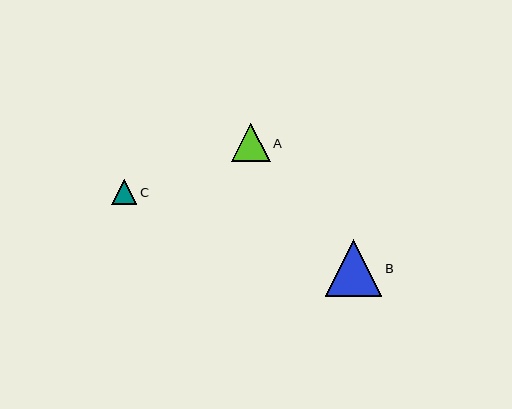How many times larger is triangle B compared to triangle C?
Triangle B is approximately 2.3 times the size of triangle C.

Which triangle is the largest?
Triangle B is the largest with a size of approximately 56 pixels.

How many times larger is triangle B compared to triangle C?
Triangle B is approximately 2.3 times the size of triangle C.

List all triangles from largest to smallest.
From largest to smallest: B, A, C.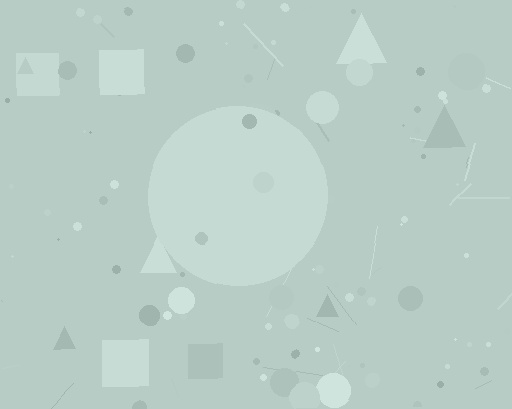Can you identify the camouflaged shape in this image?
The camouflaged shape is a circle.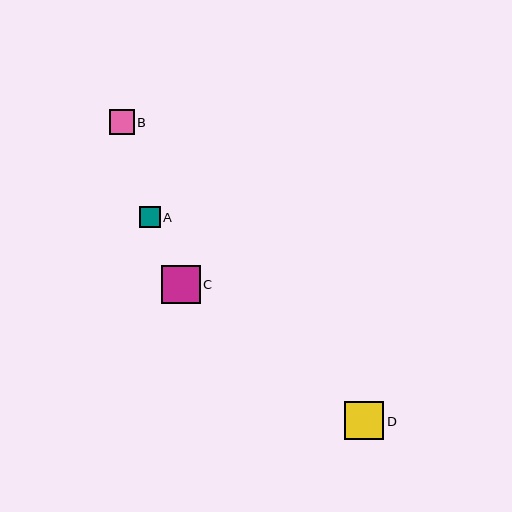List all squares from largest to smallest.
From largest to smallest: D, C, B, A.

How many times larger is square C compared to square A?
Square C is approximately 1.8 times the size of square A.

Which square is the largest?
Square D is the largest with a size of approximately 39 pixels.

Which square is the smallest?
Square A is the smallest with a size of approximately 21 pixels.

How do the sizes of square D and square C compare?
Square D and square C are approximately the same size.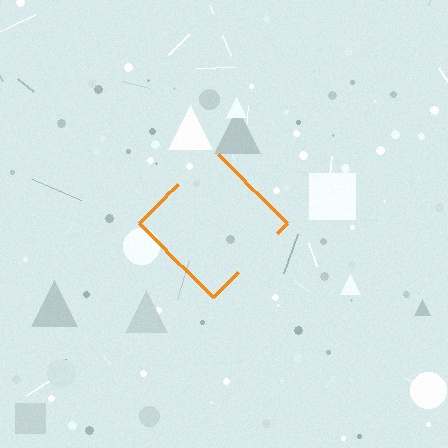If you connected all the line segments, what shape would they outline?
They would outline a diamond.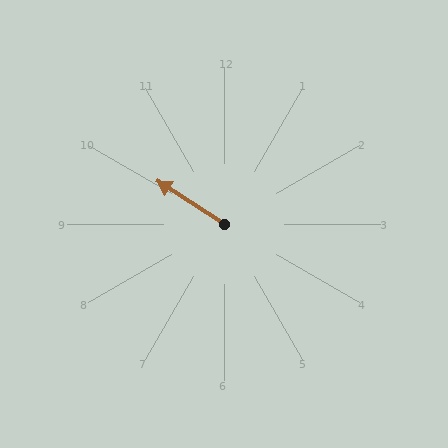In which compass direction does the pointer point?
Northwest.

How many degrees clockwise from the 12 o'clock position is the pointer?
Approximately 303 degrees.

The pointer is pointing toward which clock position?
Roughly 10 o'clock.